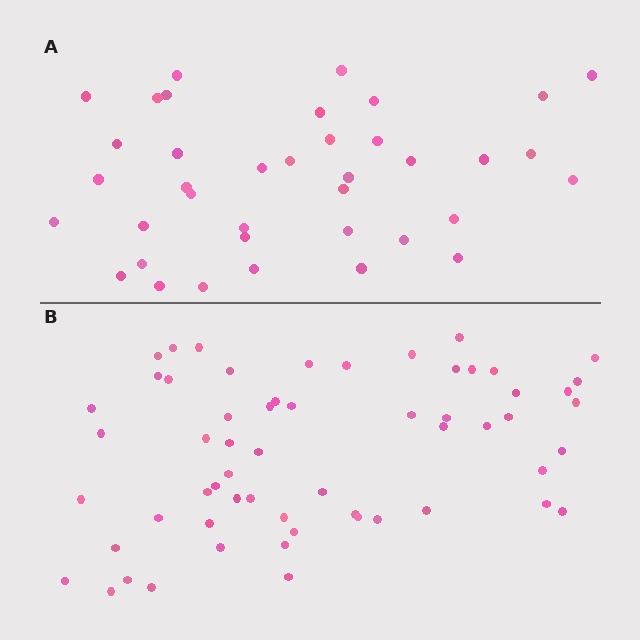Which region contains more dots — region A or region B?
Region B (the bottom region) has more dots.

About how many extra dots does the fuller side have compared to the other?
Region B has approximately 20 more dots than region A.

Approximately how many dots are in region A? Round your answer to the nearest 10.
About 40 dots. (The exact count is 38, which rounds to 40.)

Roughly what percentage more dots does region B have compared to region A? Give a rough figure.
About 55% more.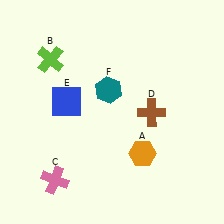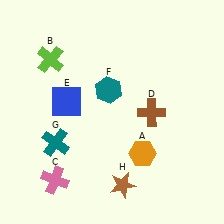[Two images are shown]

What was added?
A teal cross (G), a brown star (H) were added in Image 2.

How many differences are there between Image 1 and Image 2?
There are 2 differences between the two images.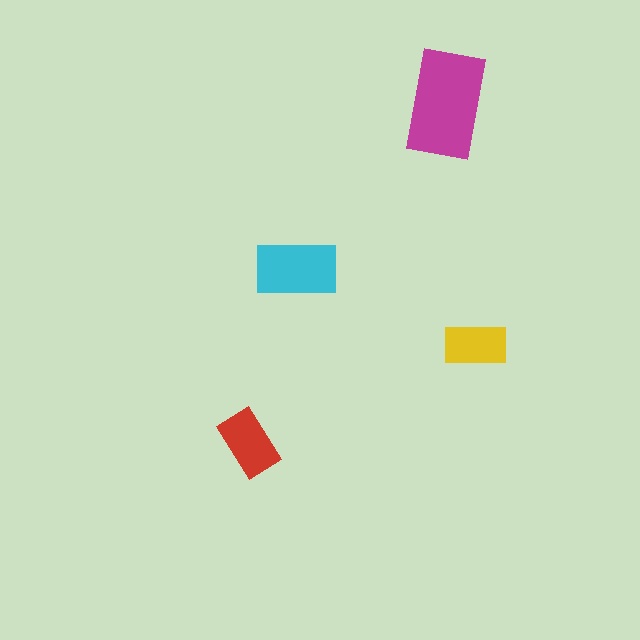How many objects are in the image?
There are 4 objects in the image.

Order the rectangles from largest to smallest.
the magenta one, the cyan one, the red one, the yellow one.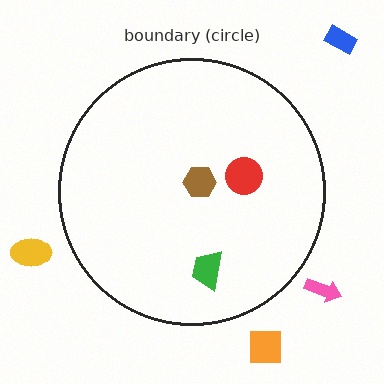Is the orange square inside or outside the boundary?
Outside.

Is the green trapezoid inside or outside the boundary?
Inside.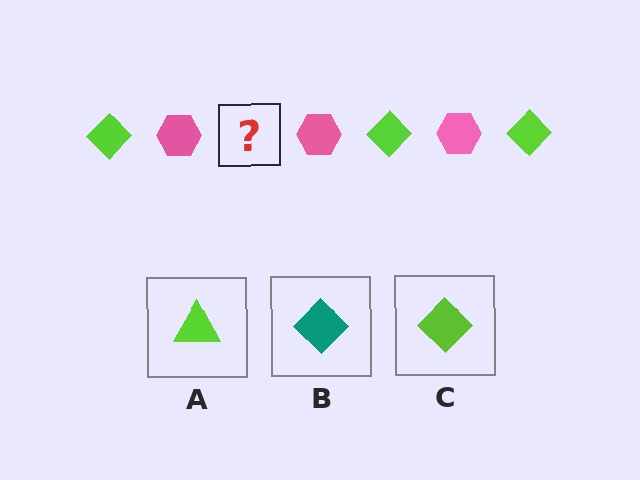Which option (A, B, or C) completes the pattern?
C.